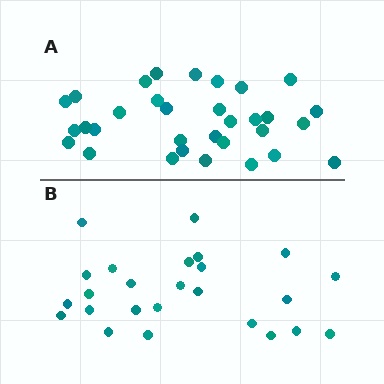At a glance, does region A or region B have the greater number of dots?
Region A (the top region) has more dots.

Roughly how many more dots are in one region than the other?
Region A has roughly 8 or so more dots than region B.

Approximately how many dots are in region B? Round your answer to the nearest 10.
About 20 dots. (The exact count is 25, which rounds to 20.)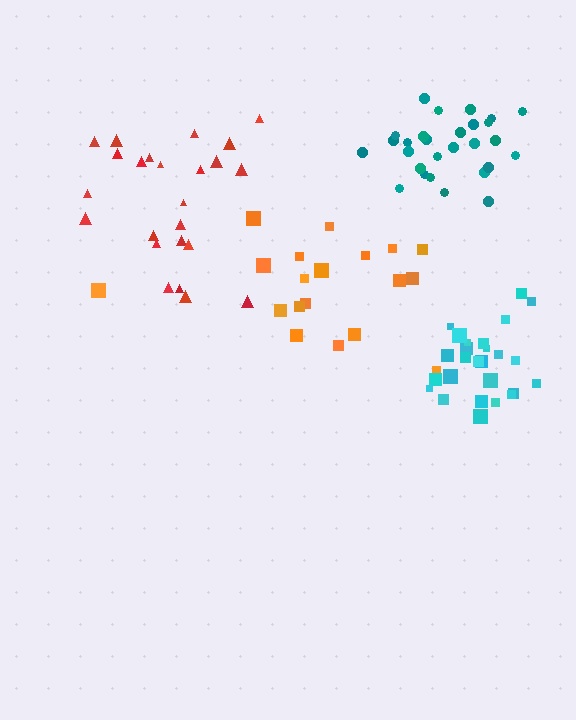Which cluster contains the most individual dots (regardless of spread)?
Teal (28).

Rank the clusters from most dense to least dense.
cyan, teal, red, orange.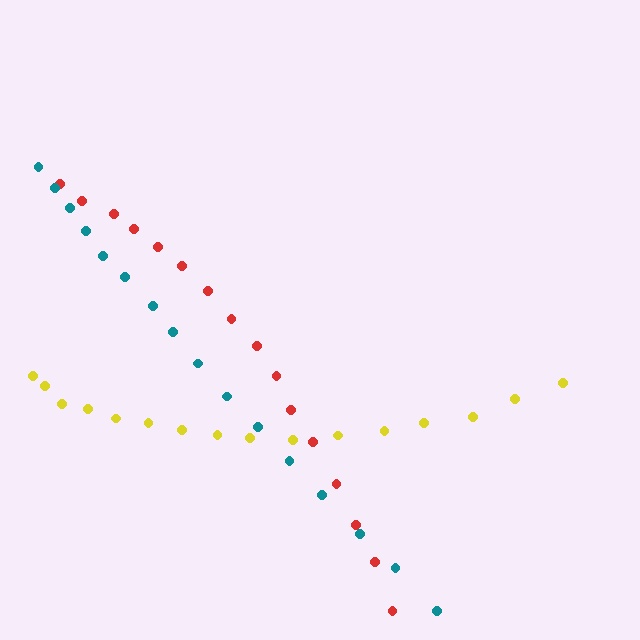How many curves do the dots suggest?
There are 3 distinct paths.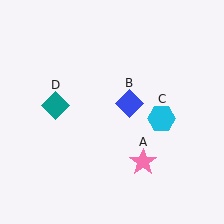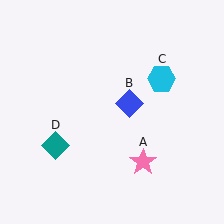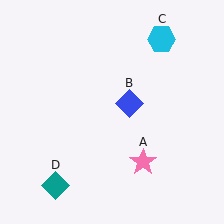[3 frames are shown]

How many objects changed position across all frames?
2 objects changed position: cyan hexagon (object C), teal diamond (object D).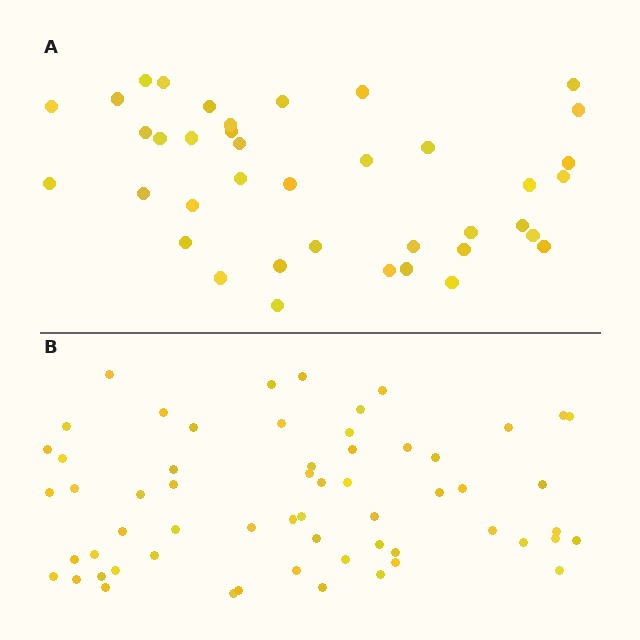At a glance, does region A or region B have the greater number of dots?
Region B (the bottom region) has more dots.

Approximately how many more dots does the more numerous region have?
Region B has approximately 20 more dots than region A.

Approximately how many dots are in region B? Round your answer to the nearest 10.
About 60 dots.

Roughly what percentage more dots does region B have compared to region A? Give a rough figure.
About 55% more.